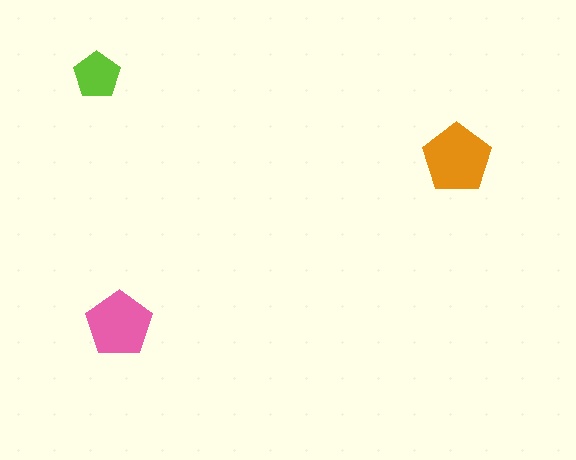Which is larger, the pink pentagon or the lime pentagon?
The pink one.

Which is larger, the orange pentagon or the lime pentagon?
The orange one.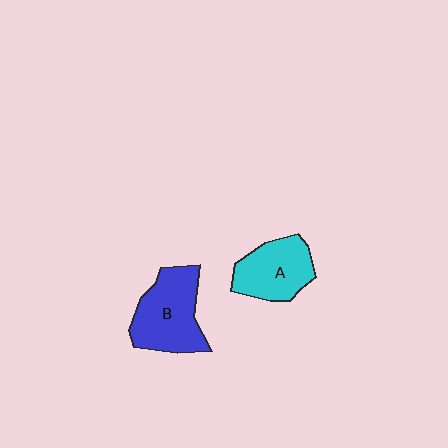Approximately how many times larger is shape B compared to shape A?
Approximately 1.2 times.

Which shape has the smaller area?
Shape A (cyan).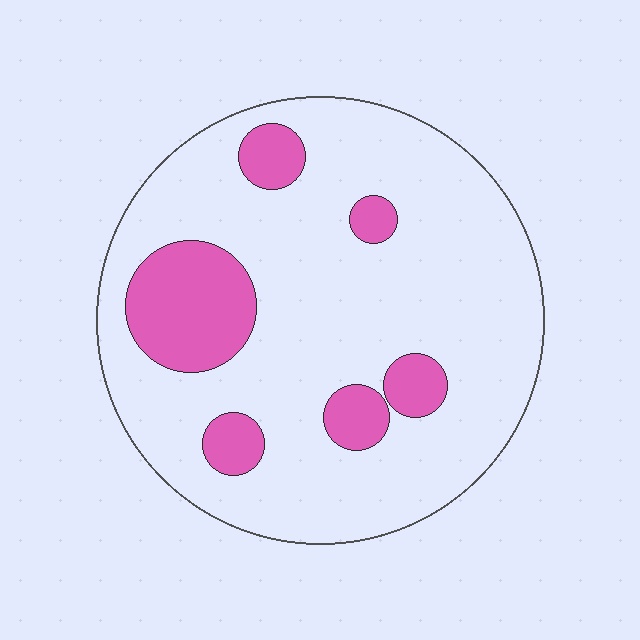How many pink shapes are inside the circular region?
6.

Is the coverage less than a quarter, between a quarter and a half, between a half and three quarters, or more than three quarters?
Less than a quarter.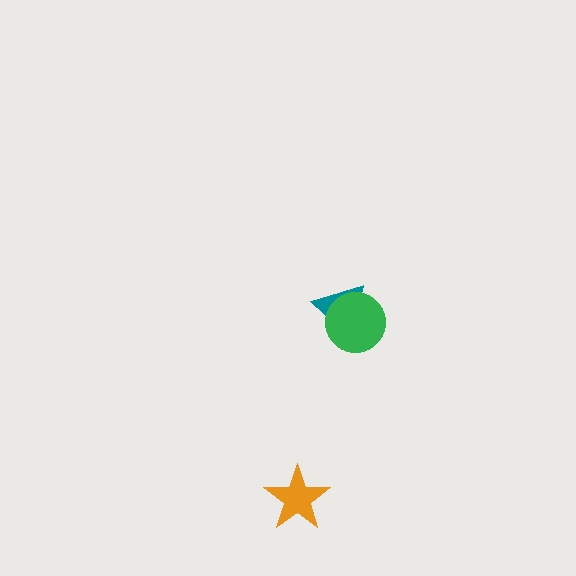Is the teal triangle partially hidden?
Yes, it is partially covered by another shape.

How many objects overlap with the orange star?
0 objects overlap with the orange star.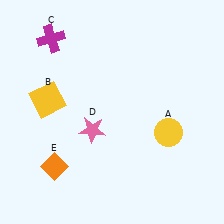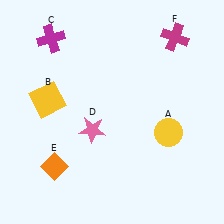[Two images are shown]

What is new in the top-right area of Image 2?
A magenta cross (F) was added in the top-right area of Image 2.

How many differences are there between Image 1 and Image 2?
There is 1 difference between the two images.